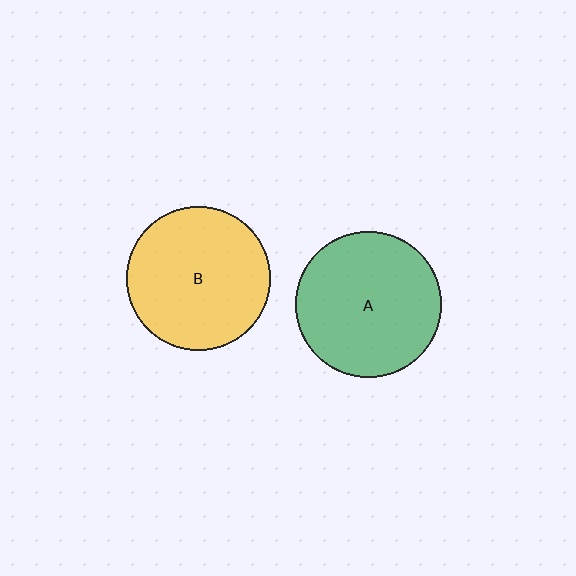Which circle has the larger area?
Circle A (green).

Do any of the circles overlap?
No, none of the circles overlap.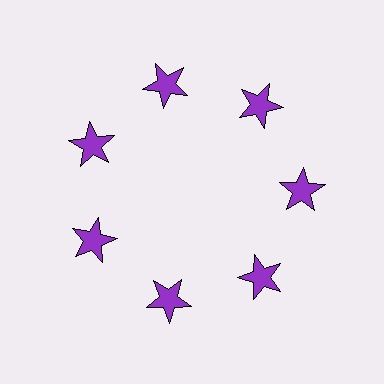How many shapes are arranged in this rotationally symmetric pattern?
There are 7 shapes, arranged in 7 groups of 1.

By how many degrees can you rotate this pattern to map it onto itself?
The pattern maps onto itself every 51 degrees of rotation.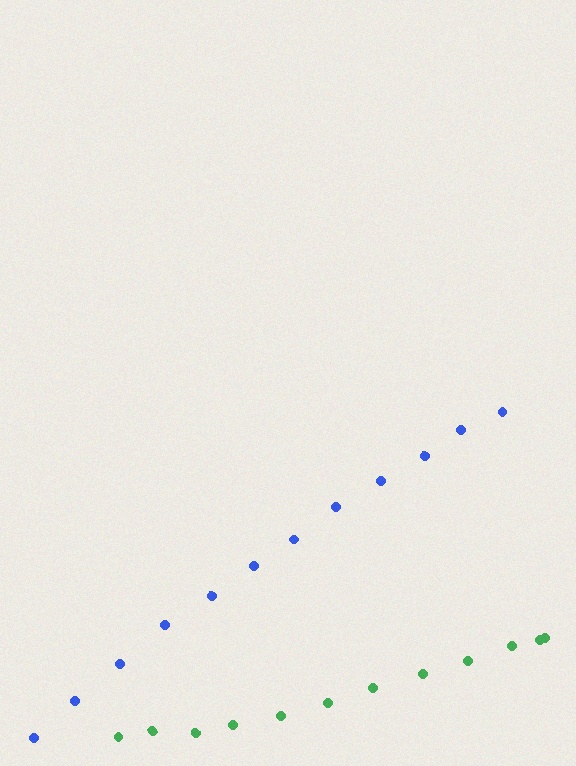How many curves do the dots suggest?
There are 2 distinct paths.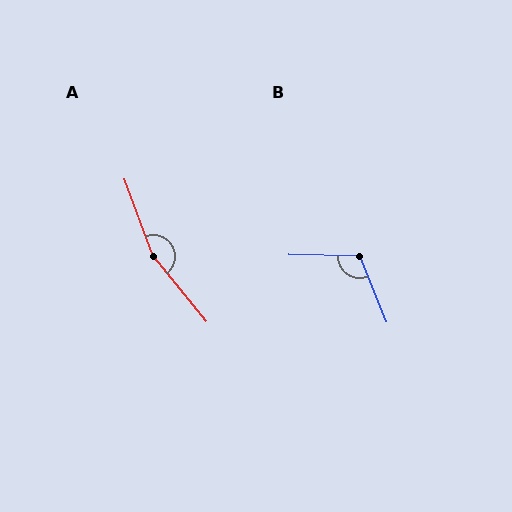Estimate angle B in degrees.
Approximately 113 degrees.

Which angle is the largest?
A, at approximately 161 degrees.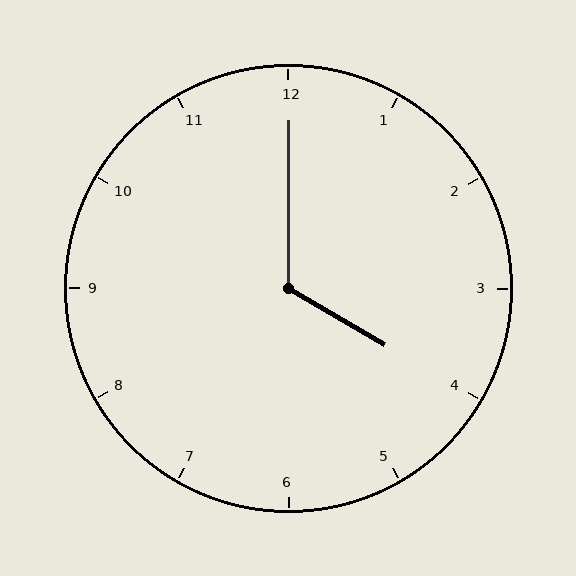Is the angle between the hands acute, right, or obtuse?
It is obtuse.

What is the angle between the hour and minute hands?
Approximately 120 degrees.